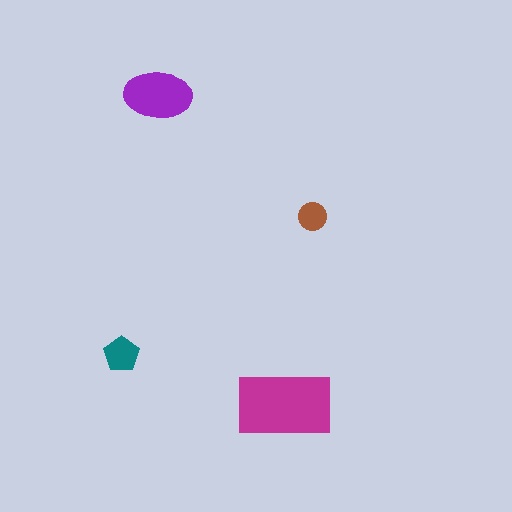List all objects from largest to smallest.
The magenta rectangle, the purple ellipse, the teal pentagon, the brown circle.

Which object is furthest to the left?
The teal pentagon is leftmost.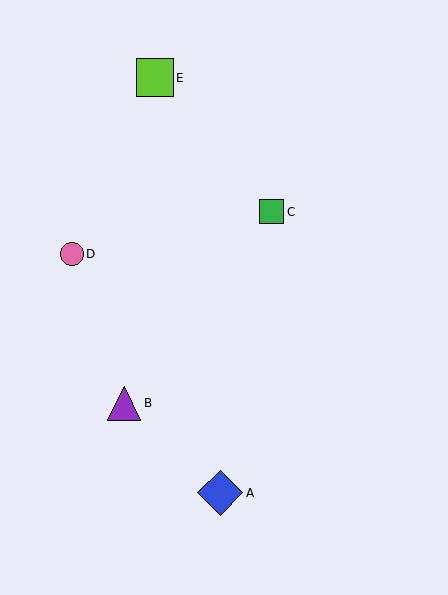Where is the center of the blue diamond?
The center of the blue diamond is at (220, 493).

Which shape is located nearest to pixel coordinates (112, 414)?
The purple triangle (labeled B) at (124, 403) is nearest to that location.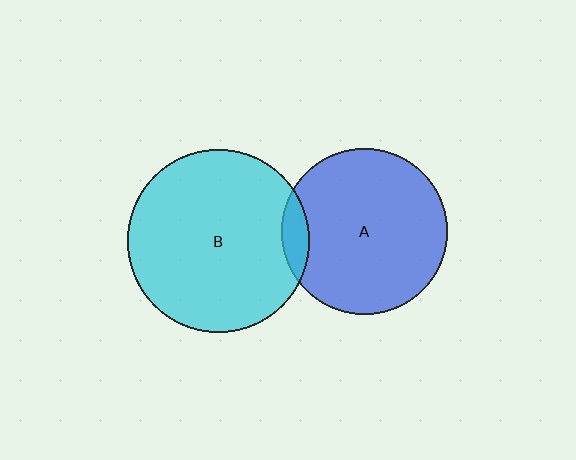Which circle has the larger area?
Circle B (cyan).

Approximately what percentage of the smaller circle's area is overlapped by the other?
Approximately 10%.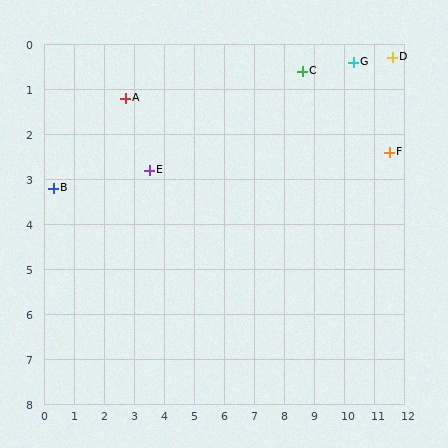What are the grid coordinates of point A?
Point A is at approximately (2.7, 1.2).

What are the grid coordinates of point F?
Point F is at approximately (11.5, 2.4).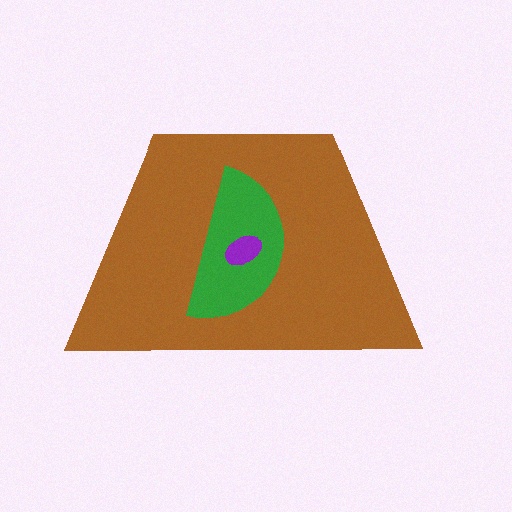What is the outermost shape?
The brown trapezoid.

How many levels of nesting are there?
3.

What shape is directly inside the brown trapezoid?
The green semicircle.